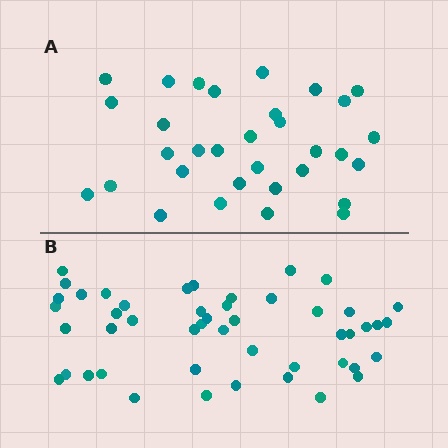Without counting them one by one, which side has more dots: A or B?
Region B (the bottom region) has more dots.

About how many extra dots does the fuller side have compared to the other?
Region B has approximately 15 more dots than region A.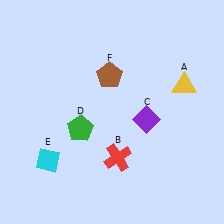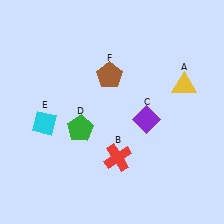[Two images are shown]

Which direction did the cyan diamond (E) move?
The cyan diamond (E) moved up.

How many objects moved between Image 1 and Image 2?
1 object moved between the two images.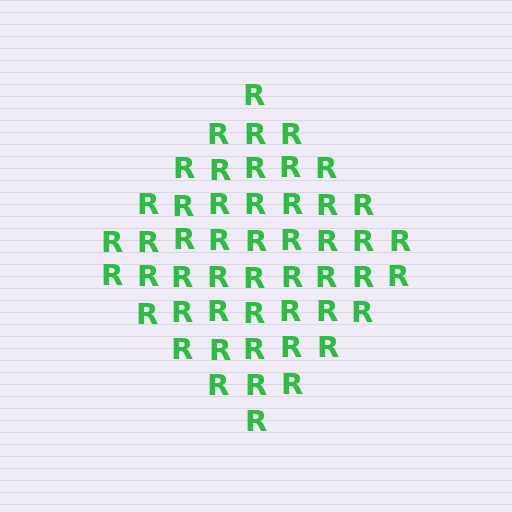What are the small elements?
The small elements are letter R's.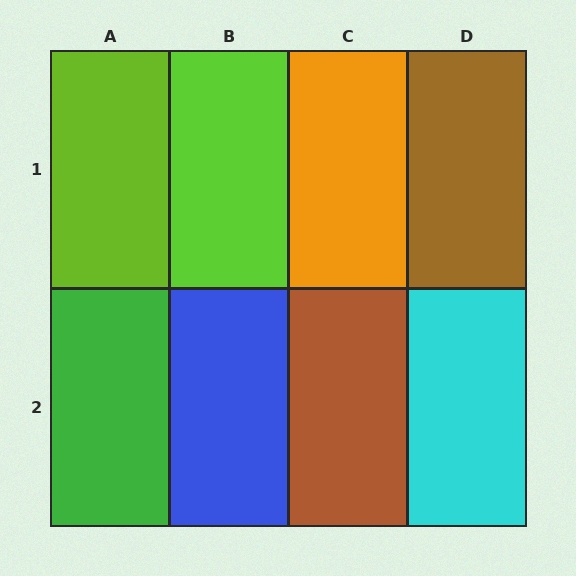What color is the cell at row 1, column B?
Lime.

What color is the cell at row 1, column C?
Orange.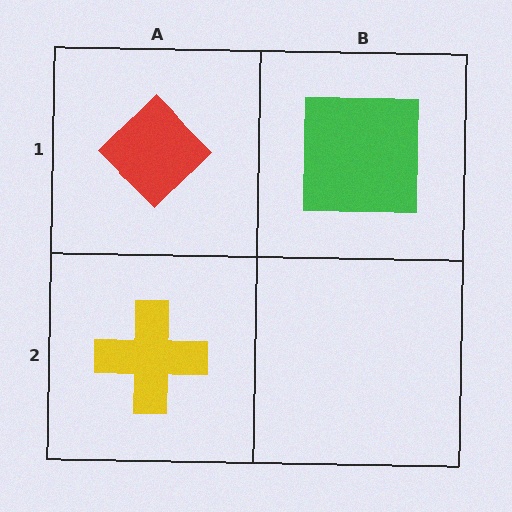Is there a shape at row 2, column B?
No, that cell is empty.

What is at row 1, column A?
A red diamond.